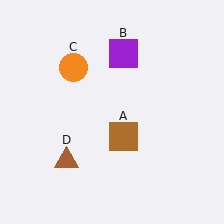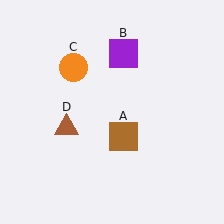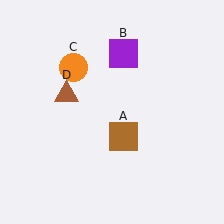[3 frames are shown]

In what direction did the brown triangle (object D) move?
The brown triangle (object D) moved up.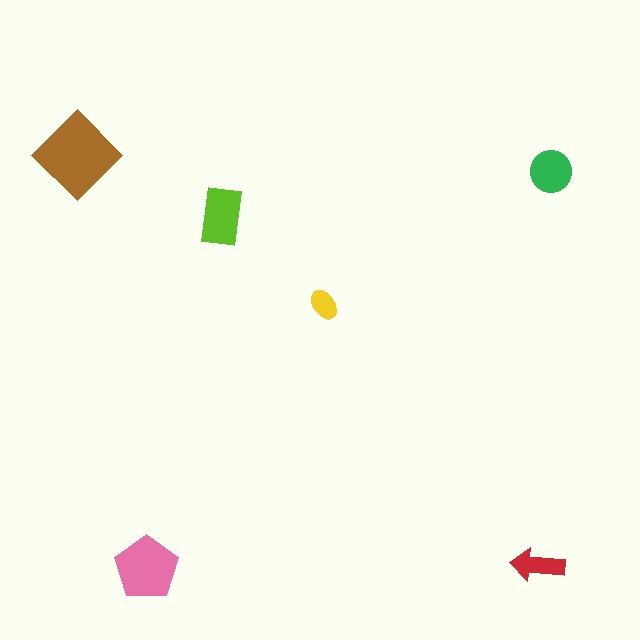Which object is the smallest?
The yellow ellipse.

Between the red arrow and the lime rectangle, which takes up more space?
The lime rectangle.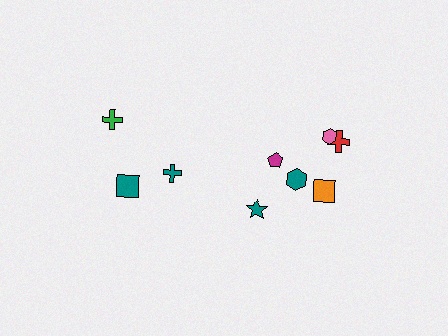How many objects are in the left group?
There are 3 objects.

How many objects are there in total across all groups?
There are 9 objects.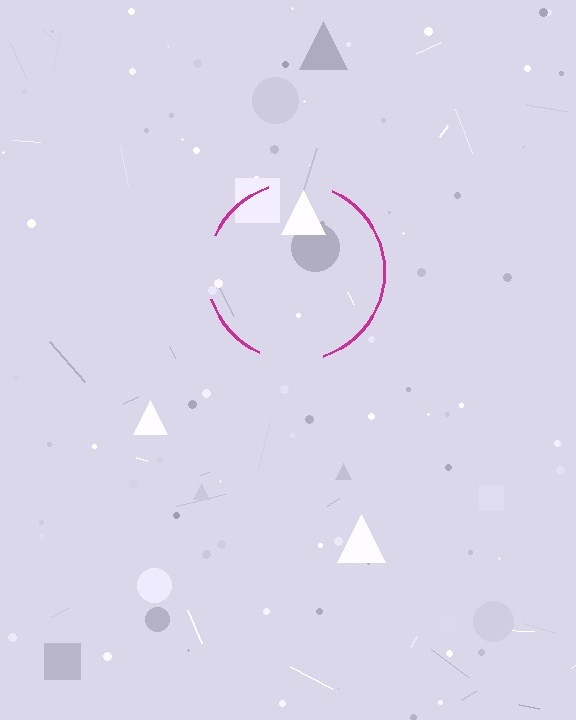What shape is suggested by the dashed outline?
The dashed outline suggests a circle.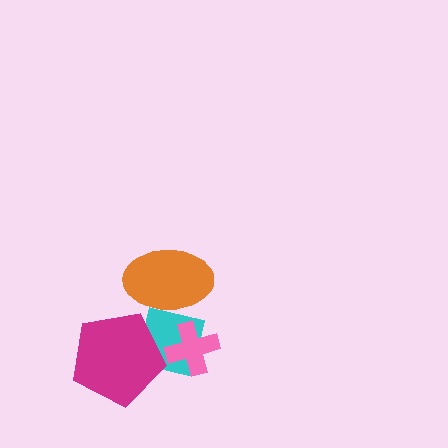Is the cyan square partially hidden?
Yes, it is partially covered by another shape.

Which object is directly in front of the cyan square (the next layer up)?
The pink cross is directly in front of the cyan square.